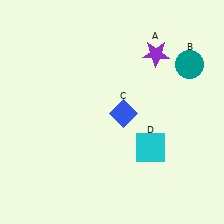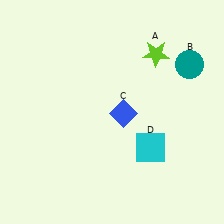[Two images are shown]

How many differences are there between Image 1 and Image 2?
There is 1 difference between the two images.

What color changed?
The star (A) changed from purple in Image 1 to lime in Image 2.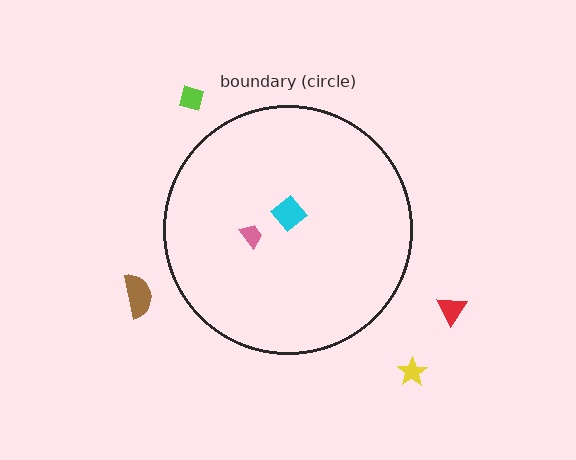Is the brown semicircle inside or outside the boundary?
Outside.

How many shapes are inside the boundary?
2 inside, 4 outside.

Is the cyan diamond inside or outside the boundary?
Inside.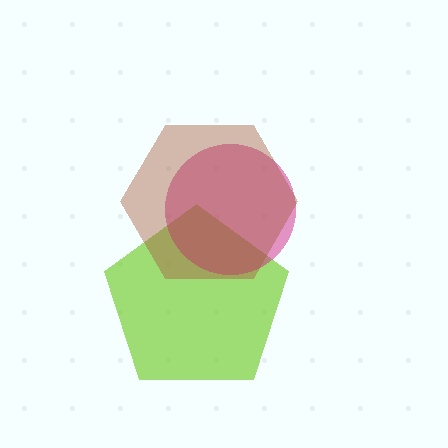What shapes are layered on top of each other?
The layered shapes are: a lime pentagon, a magenta circle, a brown hexagon.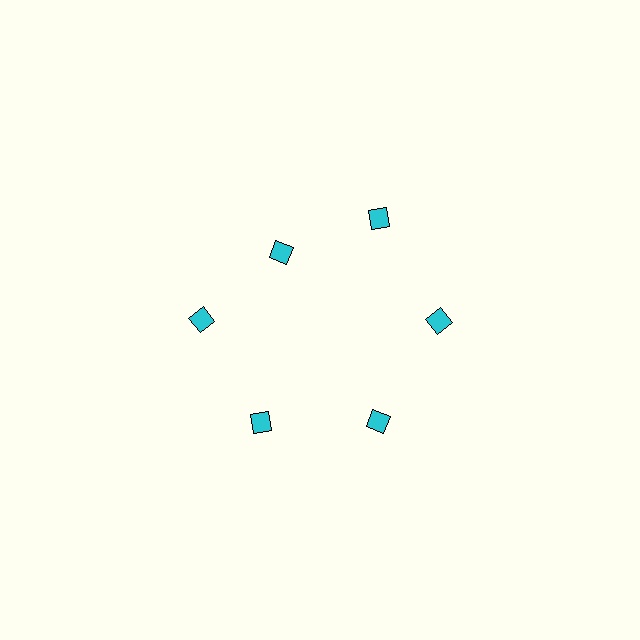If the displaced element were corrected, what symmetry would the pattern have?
It would have 6-fold rotational symmetry — the pattern would map onto itself every 60 degrees.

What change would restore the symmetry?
The symmetry would be restored by moving it outward, back onto the ring so that all 6 diamonds sit at equal angles and equal distance from the center.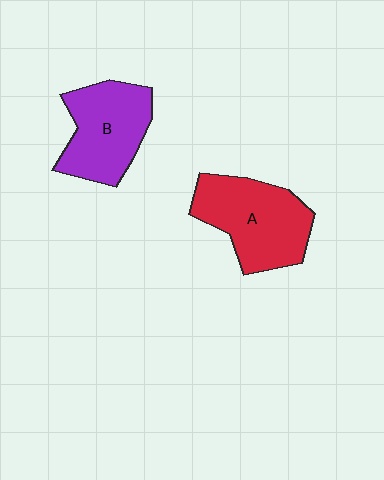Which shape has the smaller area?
Shape B (purple).